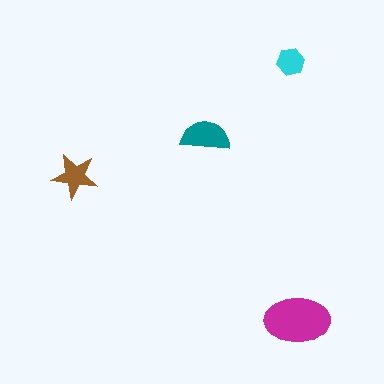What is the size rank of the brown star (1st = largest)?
3rd.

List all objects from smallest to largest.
The cyan hexagon, the brown star, the teal semicircle, the magenta ellipse.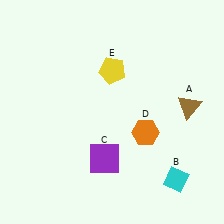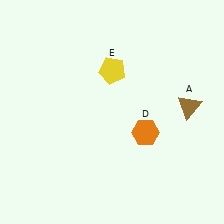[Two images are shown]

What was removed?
The purple square (C), the cyan diamond (B) were removed in Image 2.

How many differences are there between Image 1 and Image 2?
There are 2 differences between the two images.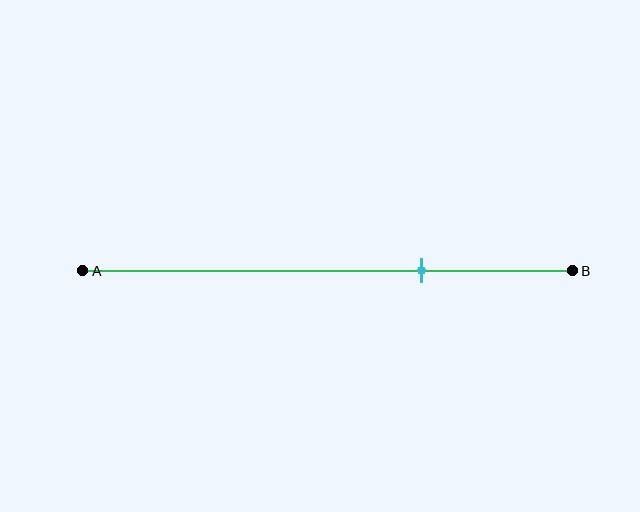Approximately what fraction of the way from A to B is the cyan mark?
The cyan mark is approximately 70% of the way from A to B.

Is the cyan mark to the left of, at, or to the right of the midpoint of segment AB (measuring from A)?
The cyan mark is to the right of the midpoint of segment AB.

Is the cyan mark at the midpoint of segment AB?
No, the mark is at about 70% from A, not at the 50% midpoint.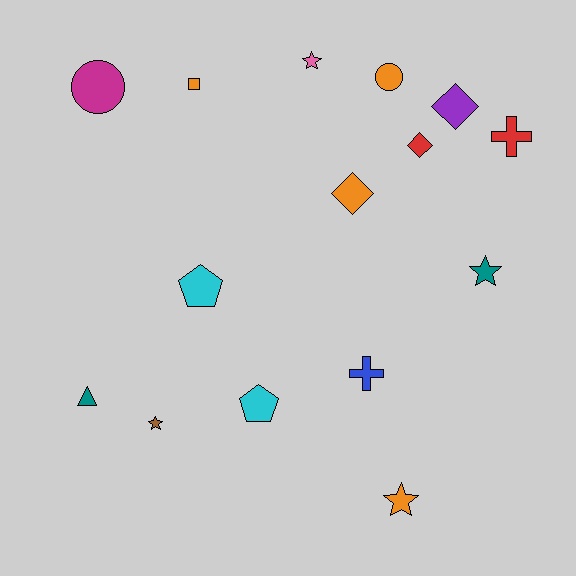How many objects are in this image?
There are 15 objects.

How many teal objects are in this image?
There are 2 teal objects.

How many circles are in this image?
There are 2 circles.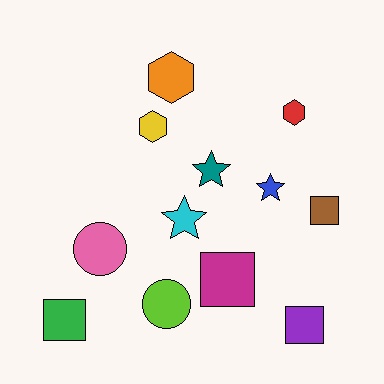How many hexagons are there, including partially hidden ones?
There are 3 hexagons.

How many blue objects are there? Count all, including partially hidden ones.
There is 1 blue object.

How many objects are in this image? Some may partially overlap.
There are 12 objects.